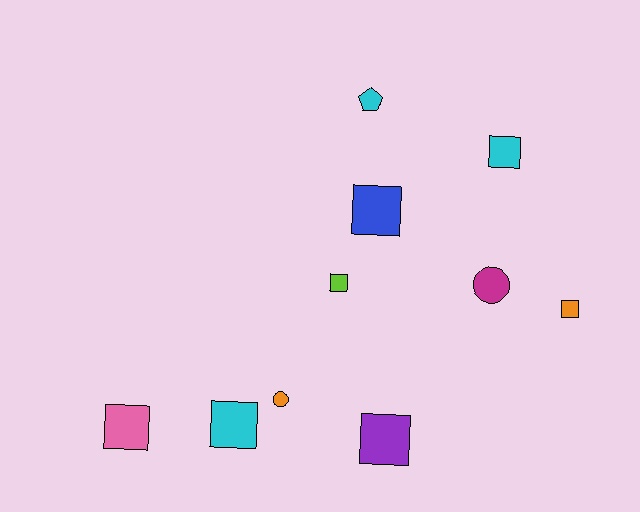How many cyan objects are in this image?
There are 3 cyan objects.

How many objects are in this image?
There are 10 objects.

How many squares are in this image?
There are 7 squares.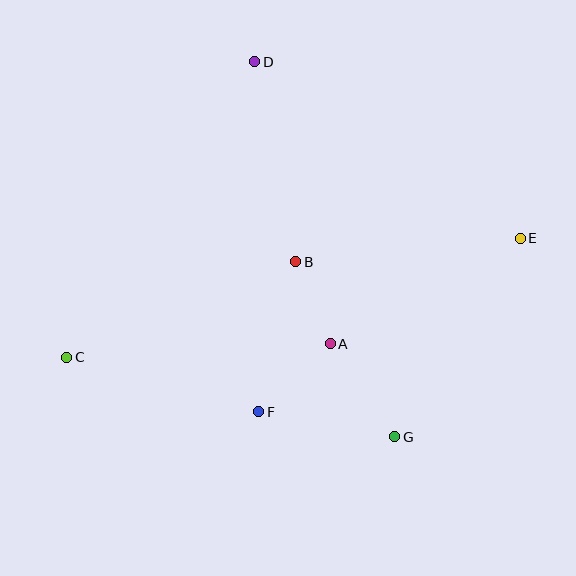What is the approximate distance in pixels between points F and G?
The distance between F and G is approximately 138 pixels.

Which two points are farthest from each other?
Points C and E are farthest from each other.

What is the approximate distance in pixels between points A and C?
The distance between A and C is approximately 264 pixels.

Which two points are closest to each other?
Points A and B are closest to each other.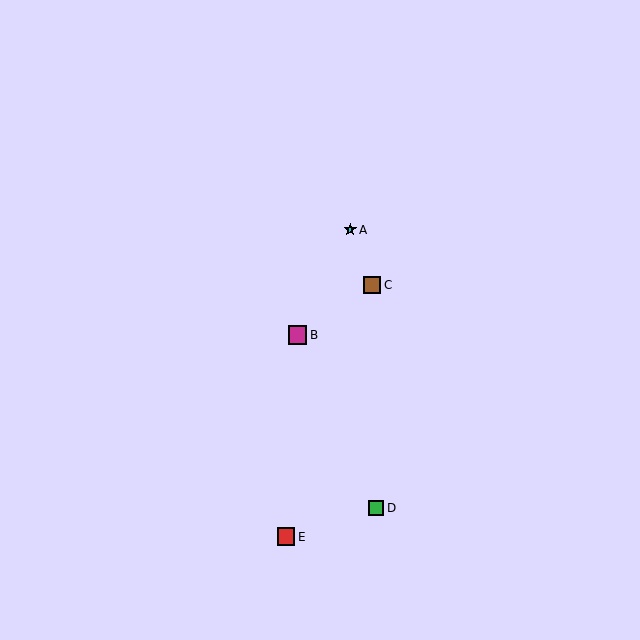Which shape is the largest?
The magenta square (labeled B) is the largest.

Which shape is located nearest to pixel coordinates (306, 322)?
The magenta square (labeled B) at (298, 335) is nearest to that location.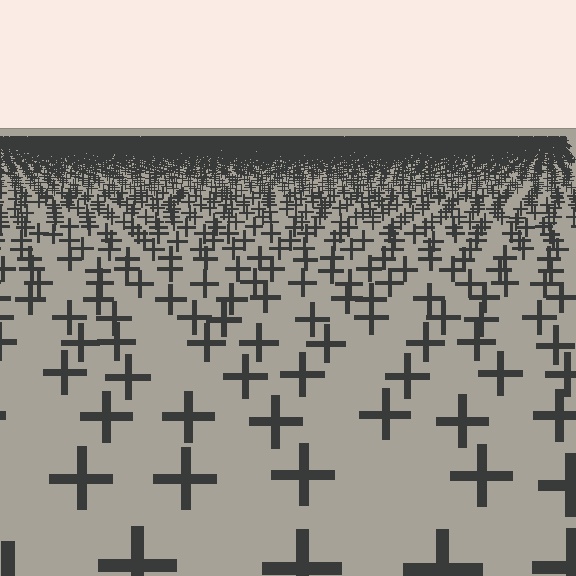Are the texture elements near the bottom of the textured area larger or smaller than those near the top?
Larger. Near the bottom, elements are closer to the viewer and appear at a bigger on-screen size.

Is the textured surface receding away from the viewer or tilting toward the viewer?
The surface is receding away from the viewer. Texture elements get smaller and denser toward the top.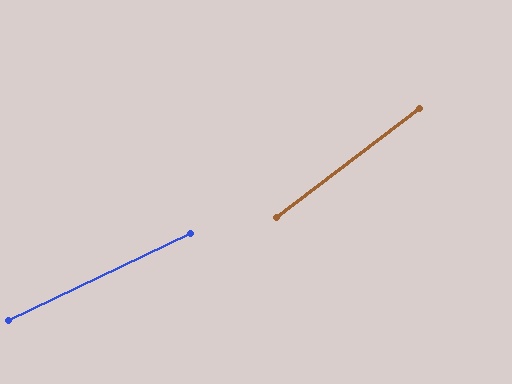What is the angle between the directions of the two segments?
Approximately 12 degrees.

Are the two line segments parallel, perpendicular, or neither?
Neither parallel nor perpendicular — they differ by about 12°.